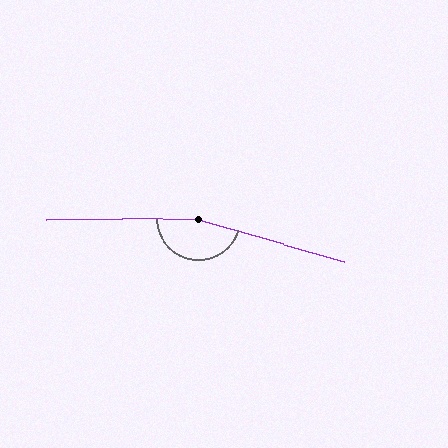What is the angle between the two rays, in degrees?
Approximately 163 degrees.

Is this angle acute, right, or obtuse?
It is obtuse.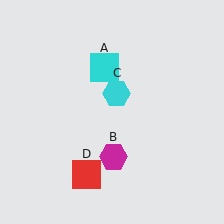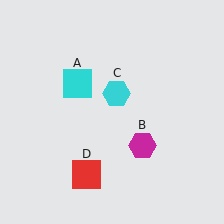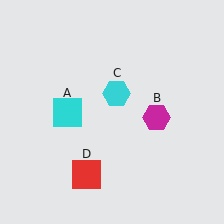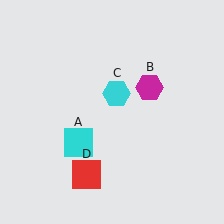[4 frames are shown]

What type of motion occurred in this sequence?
The cyan square (object A), magenta hexagon (object B) rotated counterclockwise around the center of the scene.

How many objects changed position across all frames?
2 objects changed position: cyan square (object A), magenta hexagon (object B).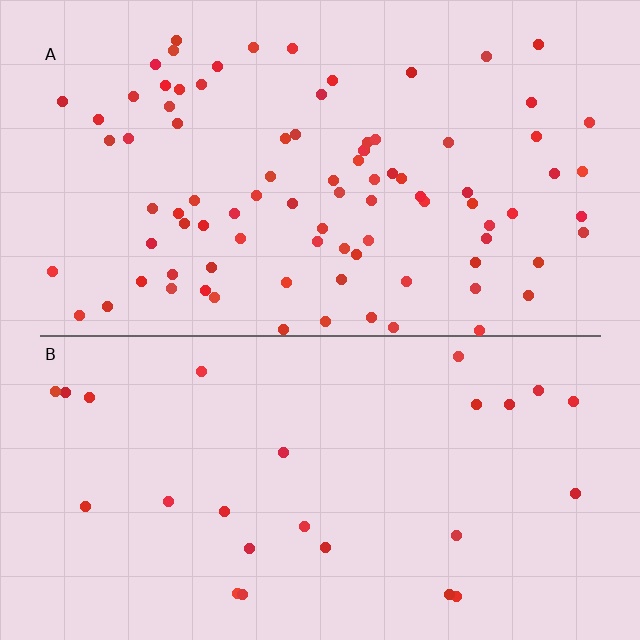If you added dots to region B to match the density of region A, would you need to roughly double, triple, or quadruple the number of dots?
Approximately triple.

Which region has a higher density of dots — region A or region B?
A (the top).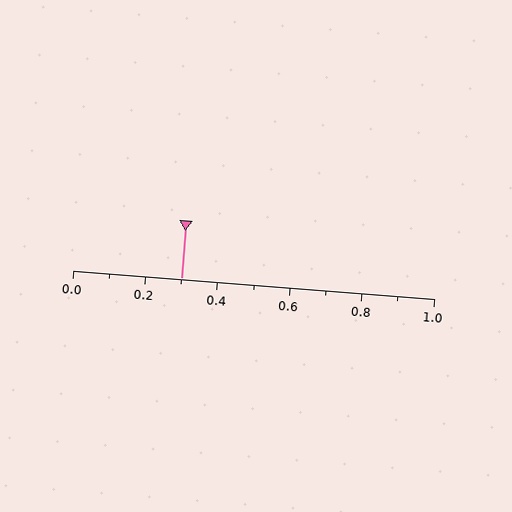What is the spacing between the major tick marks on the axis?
The major ticks are spaced 0.2 apart.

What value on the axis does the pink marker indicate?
The marker indicates approximately 0.3.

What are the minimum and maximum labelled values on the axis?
The axis runs from 0.0 to 1.0.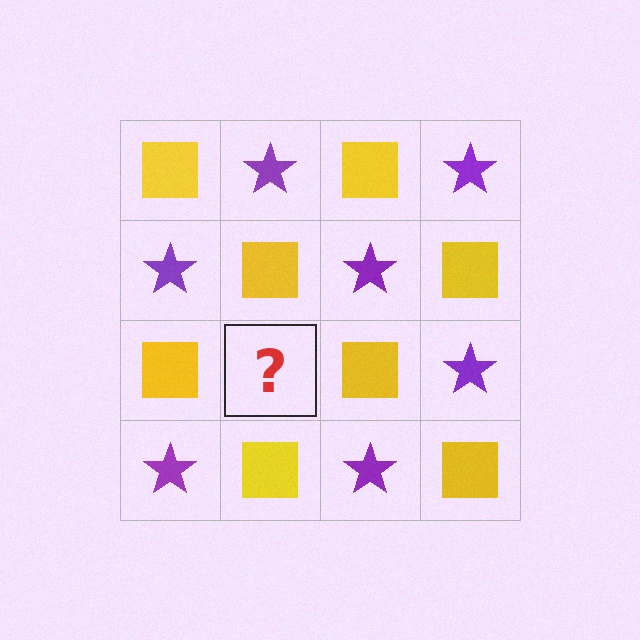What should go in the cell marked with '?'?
The missing cell should contain a purple star.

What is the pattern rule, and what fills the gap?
The rule is that it alternates yellow square and purple star in a checkerboard pattern. The gap should be filled with a purple star.